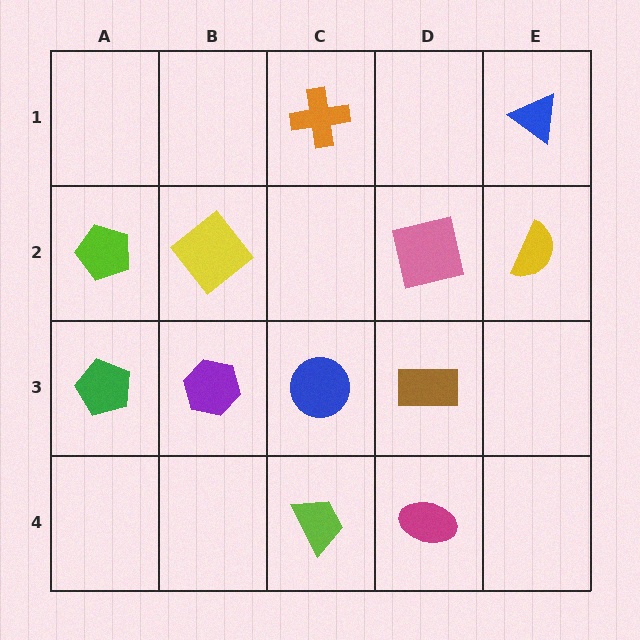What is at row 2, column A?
A lime pentagon.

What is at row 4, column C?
A lime trapezoid.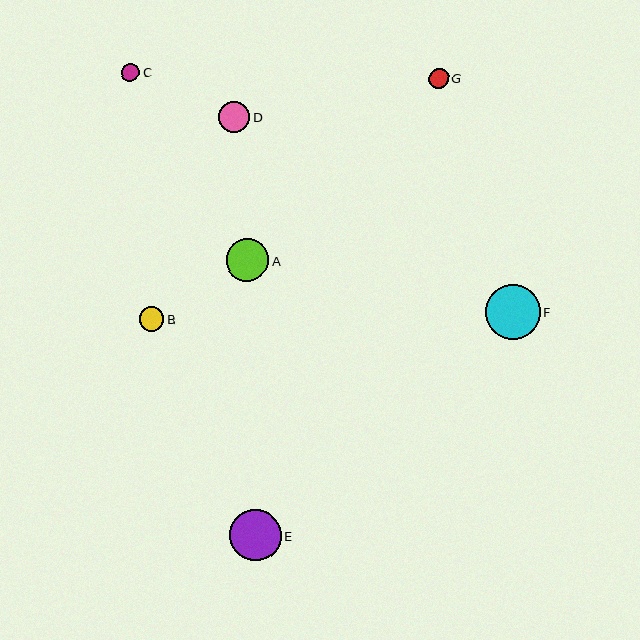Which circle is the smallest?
Circle C is the smallest with a size of approximately 18 pixels.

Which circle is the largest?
Circle F is the largest with a size of approximately 55 pixels.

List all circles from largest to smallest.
From largest to smallest: F, E, A, D, B, G, C.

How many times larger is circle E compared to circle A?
Circle E is approximately 1.2 times the size of circle A.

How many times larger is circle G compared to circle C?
Circle G is approximately 1.1 times the size of circle C.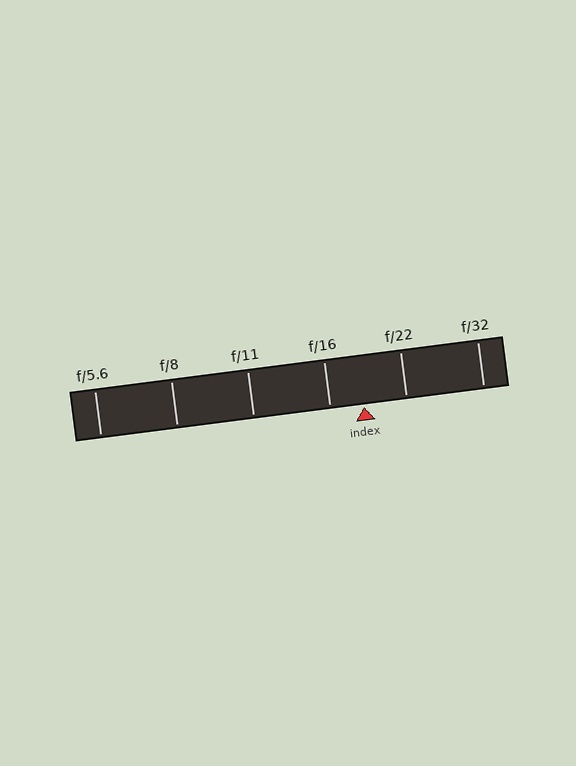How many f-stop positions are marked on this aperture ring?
There are 6 f-stop positions marked.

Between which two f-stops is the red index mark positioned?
The index mark is between f/16 and f/22.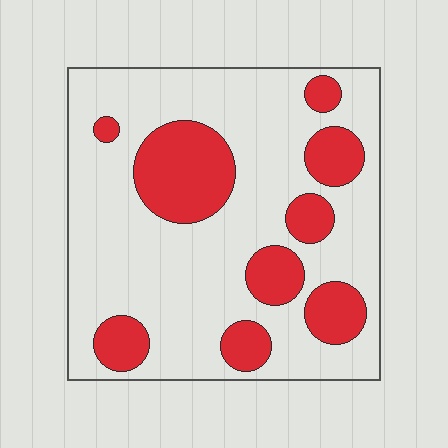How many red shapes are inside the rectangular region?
9.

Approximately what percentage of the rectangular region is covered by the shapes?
Approximately 25%.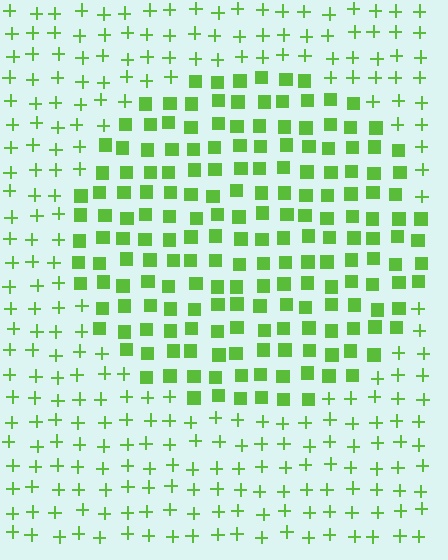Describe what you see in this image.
The image is filled with small lime elements arranged in a uniform grid. A circle-shaped region contains squares, while the surrounding area contains plus signs. The boundary is defined purely by the change in element shape.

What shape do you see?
I see a circle.